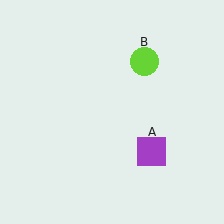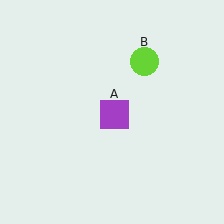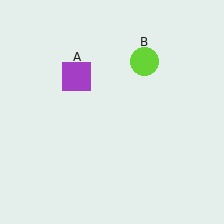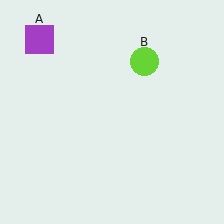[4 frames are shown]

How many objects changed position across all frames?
1 object changed position: purple square (object A).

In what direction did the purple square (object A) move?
The purple square (object A) moved up and to the left.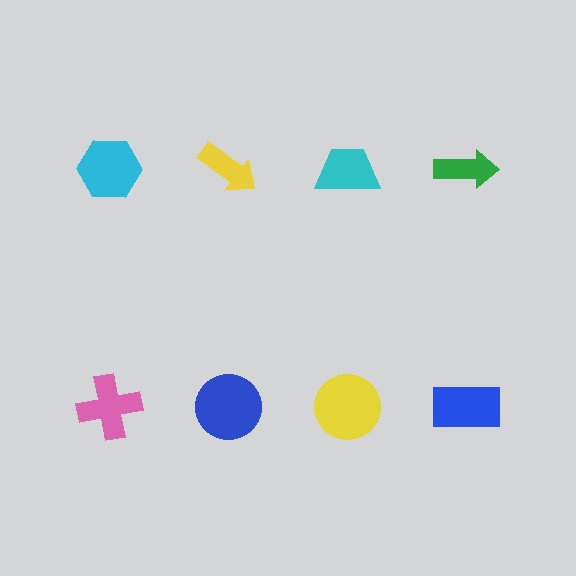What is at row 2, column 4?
A blue rectangle.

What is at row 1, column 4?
A green arrow.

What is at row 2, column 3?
A yellow circle.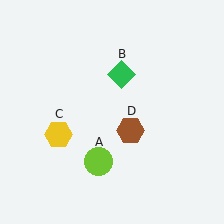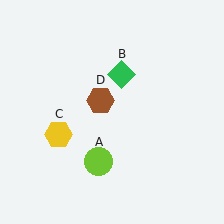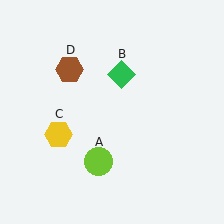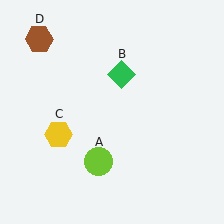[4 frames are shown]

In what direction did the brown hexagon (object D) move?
The brown hexagon (object D) moved up and to the left.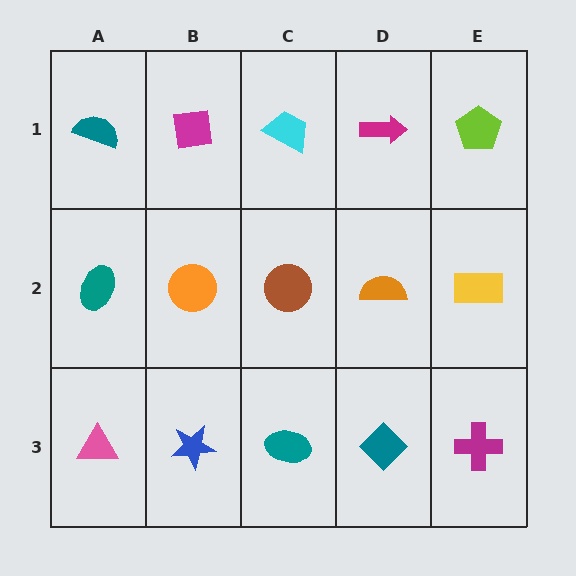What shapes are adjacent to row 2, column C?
A cyan trapezoid (row 1, column C), a teal ellipse (row 3, column C), an orange circle (row 2, column B), an orange semicircle (row 2, column D).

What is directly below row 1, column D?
An orange semicircle.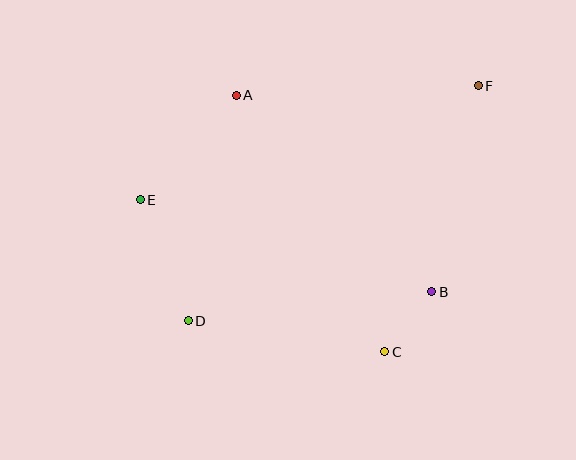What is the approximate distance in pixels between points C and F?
The distance between C and F is approximately 282 pixels.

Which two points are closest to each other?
Points B and C are closest to each other.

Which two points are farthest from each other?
Points D and F are farthest from each other.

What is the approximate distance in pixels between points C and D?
The distance between C and D is approximately 199 pixels.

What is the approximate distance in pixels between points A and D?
The distance between A and D is approximately 230 pixels.